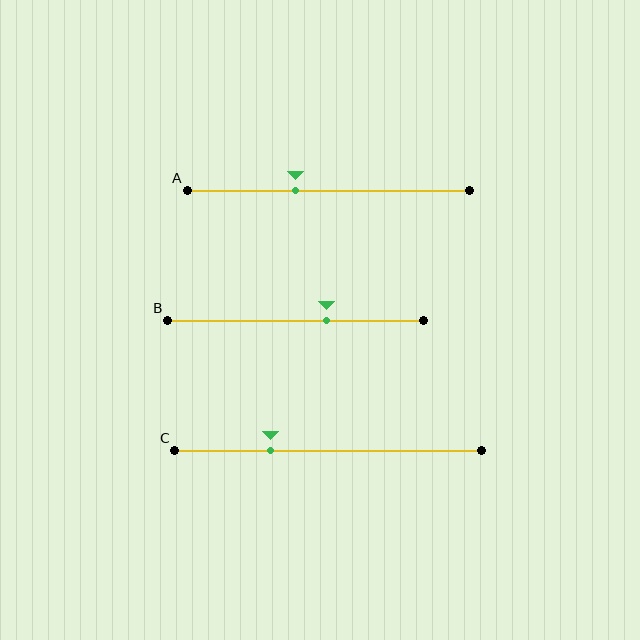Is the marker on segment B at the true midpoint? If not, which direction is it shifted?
No, the marker on segment B is shifted to the right by about 12% of the segment length.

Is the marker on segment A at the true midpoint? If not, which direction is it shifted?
No, the marker on segment A is shifted to the left by about 12% of the segment length.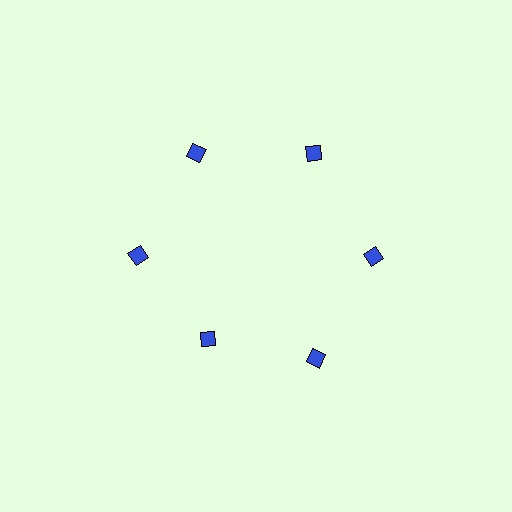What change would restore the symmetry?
The symmetry would be restored by moving it outward, back onto the ring so that all 6 diamonds sit at equal angles and equal distance from the center.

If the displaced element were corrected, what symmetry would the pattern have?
It would have 6-fold rotational symmetry — the pattern would map onto itself every 60 degrees.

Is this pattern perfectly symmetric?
No. The 6 blue diamonds are arranged in a ring, but one element near the 7 o'clock position is pulled inward toward the center, breaking the 6-fold rotational symmetry.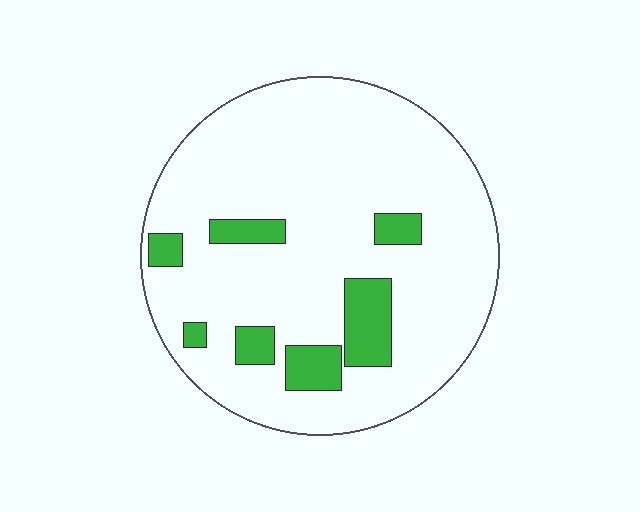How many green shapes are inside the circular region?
7.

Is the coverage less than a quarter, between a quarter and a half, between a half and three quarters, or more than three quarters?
Less than a quarter.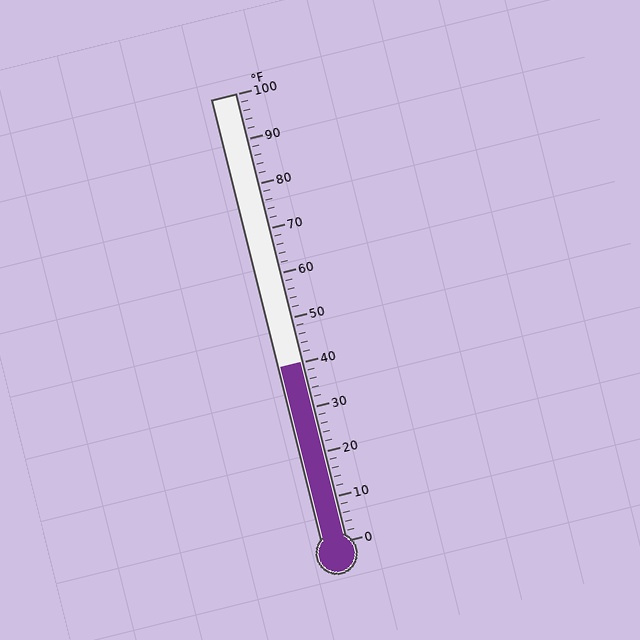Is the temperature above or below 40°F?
The temperature is at 40°F.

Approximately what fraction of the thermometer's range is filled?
The thermometer is filled to approximately 40% of its range.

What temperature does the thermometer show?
The thermometer shows approximately 40°F.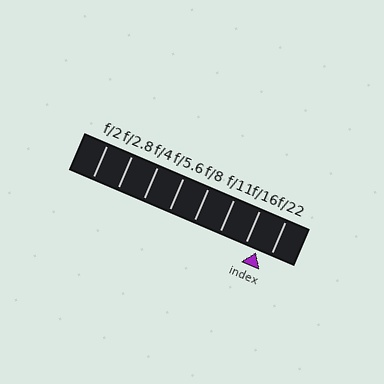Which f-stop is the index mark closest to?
The index mark is closest to f/16.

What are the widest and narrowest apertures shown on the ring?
The widest aperture shown is f/2 and the narrowest is f/22.